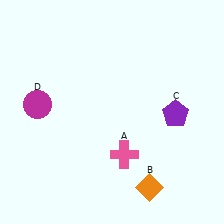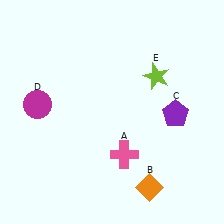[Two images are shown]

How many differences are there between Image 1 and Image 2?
There is 1 difference between the two images.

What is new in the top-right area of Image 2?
A lime star (E) was added in the top-right area of Image 2.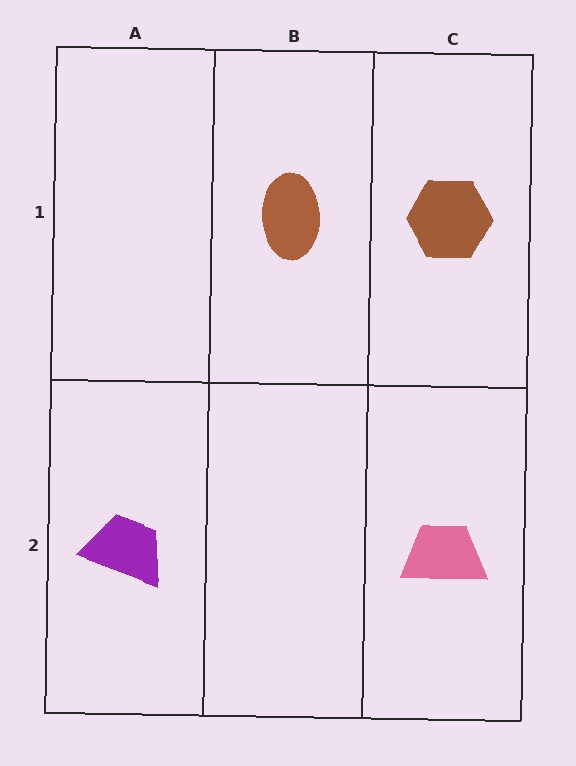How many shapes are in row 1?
2 shapes.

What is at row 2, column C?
A pink trapezoid.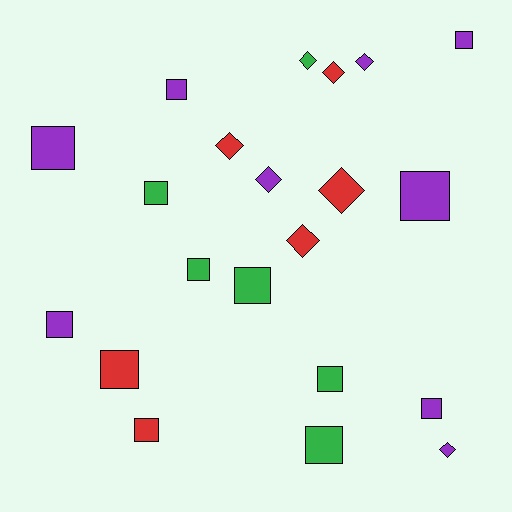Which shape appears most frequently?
Square, with 13 objects.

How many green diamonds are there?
There is 1 green diamond.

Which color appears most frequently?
Purple, with 9 objects.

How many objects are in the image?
There are 21 objects.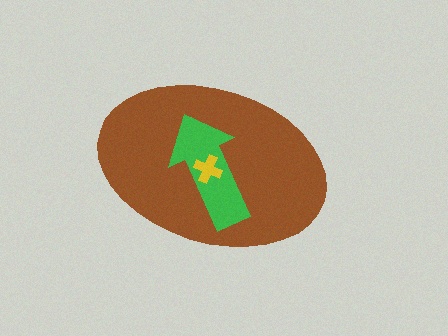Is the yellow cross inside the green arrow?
Yes.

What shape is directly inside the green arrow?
The yellow cross.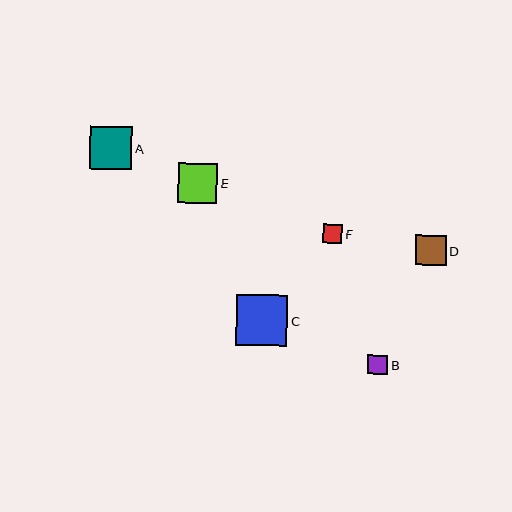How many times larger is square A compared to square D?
Square A is approximately 1.4 times the size of square D.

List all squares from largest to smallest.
From largest to smallest: C, A, E, D, B, F.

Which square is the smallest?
Square F is the smallest with a size of approximately 19 pixels.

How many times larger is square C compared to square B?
Square C is approximately 2.6 times the size of square B.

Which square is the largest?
Square C is the largest with a size of approximately 52 pixels.